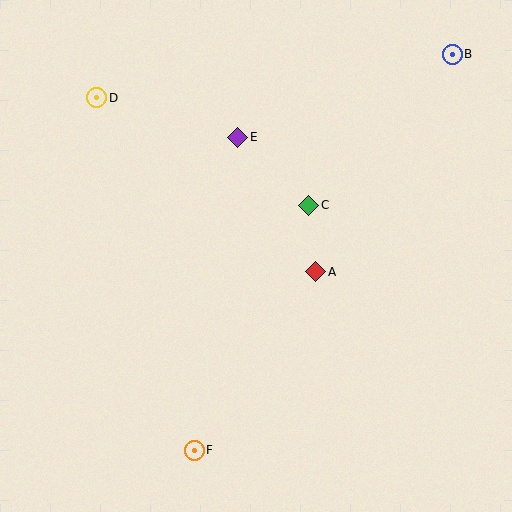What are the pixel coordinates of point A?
Point A is at (316, 272).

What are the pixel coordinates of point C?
Point C is at (309, 205).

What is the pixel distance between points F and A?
The distance between F and A is 216 pixels.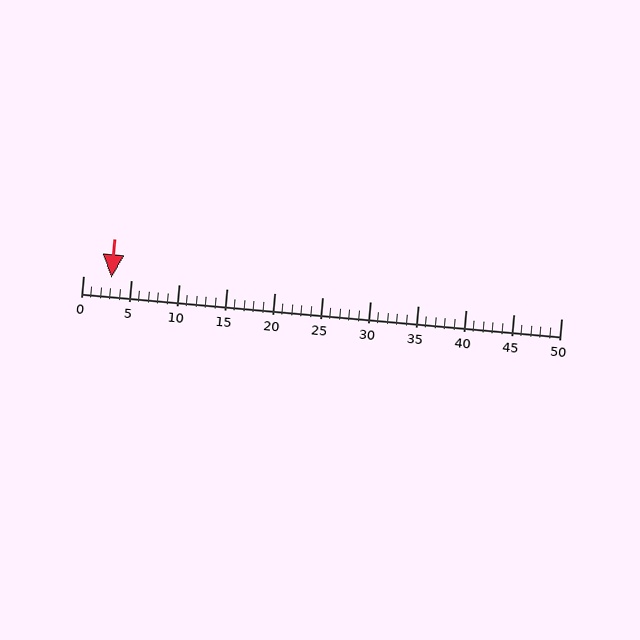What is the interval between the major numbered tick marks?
The major tick marks are spaced 5 units apart.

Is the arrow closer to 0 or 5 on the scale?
The arrow is closer to 5.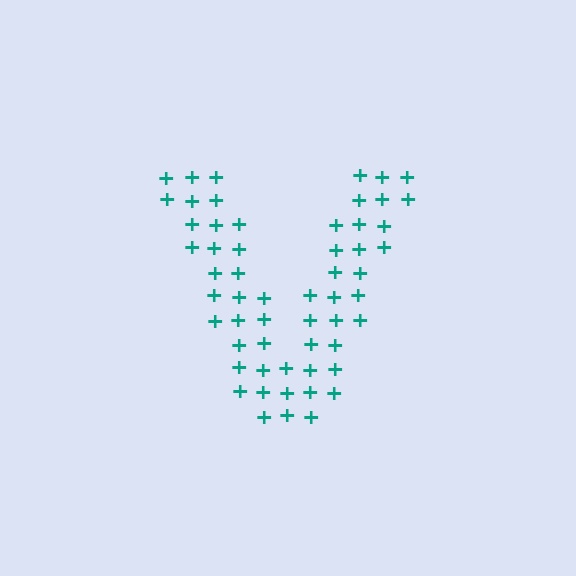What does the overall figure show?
The overall figure shows the letter V.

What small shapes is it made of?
It is made of small plus signs.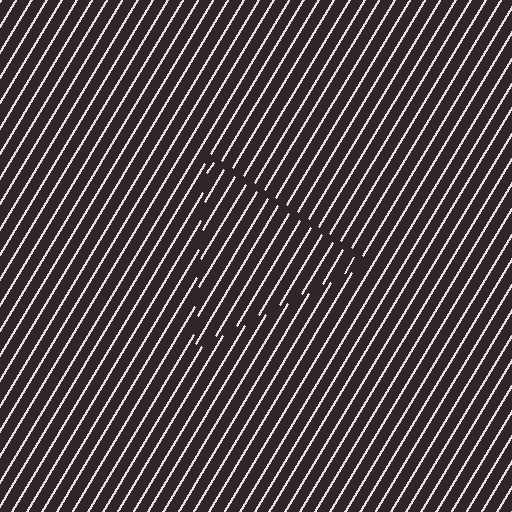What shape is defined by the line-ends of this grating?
An illusory triangle. The interior of the shape contains the same grating, shifted by half a period — the contour is defined by the phase discontinuity where line-ends from the inner and outer gratings abut.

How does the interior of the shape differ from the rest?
The interior of the shape contains the same grating, shifted by half a period — the contour is defined by the phase discontinuity where line-ends from the inner and outer gratings abut.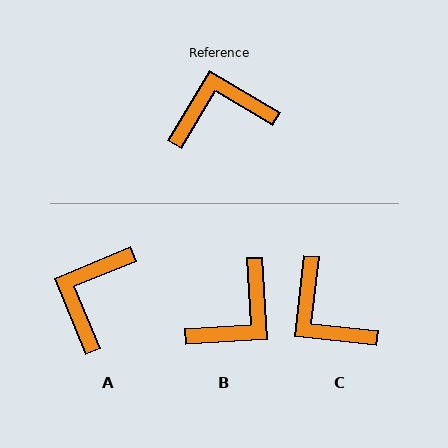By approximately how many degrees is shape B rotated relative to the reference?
Approximately 146 degrees clockwise.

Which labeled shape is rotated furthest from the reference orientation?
B, about 146 degrees away.